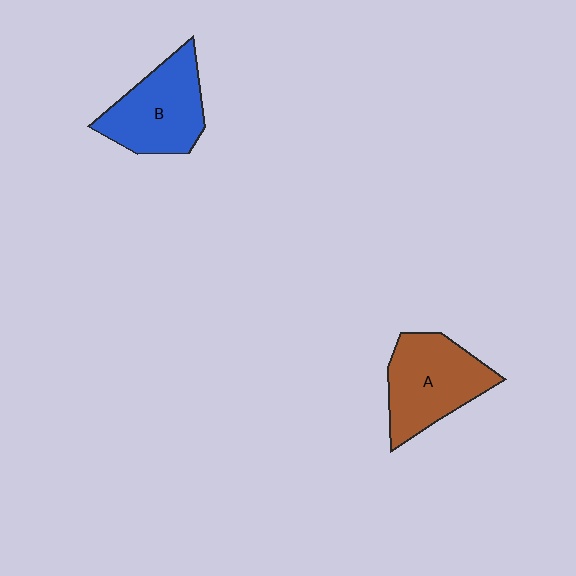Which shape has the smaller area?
Shape B (blue).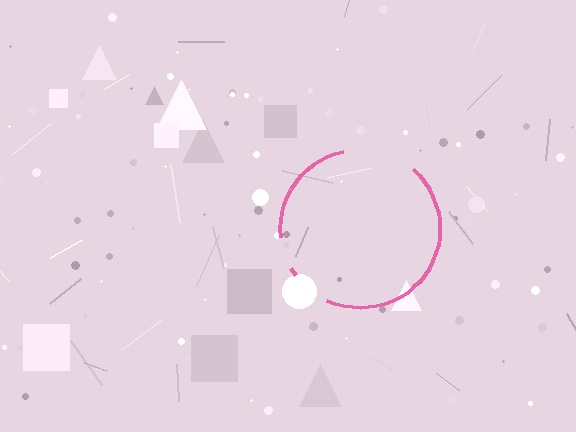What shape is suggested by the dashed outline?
The dashed outline suggests a circle.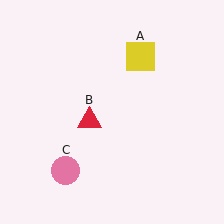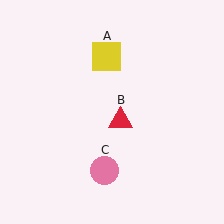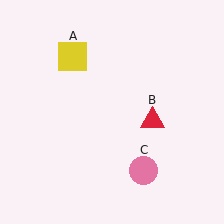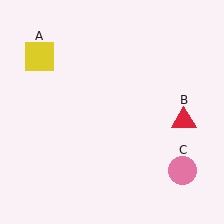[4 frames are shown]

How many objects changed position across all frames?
3 objects changed position: yellow square (object A), red triangle (object B), pink circle (object C).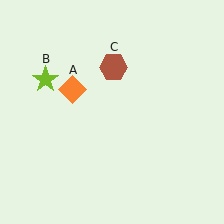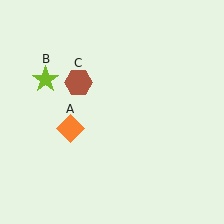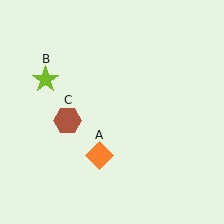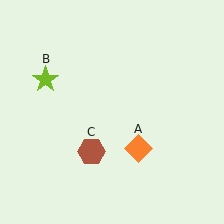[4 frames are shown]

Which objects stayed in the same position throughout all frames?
Lime star (object B) remained stationary.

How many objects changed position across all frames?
2 objects changed position: orange diamond (object A), brown hexagon (object C).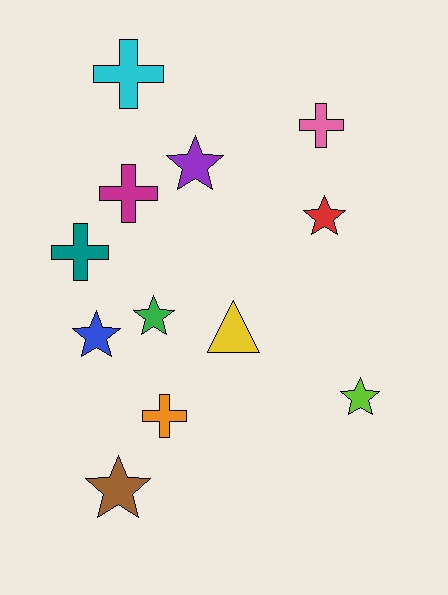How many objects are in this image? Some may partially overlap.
There are 12 objects.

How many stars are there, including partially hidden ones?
There are 6 stars.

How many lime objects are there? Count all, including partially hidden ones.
There is 1 lime object.